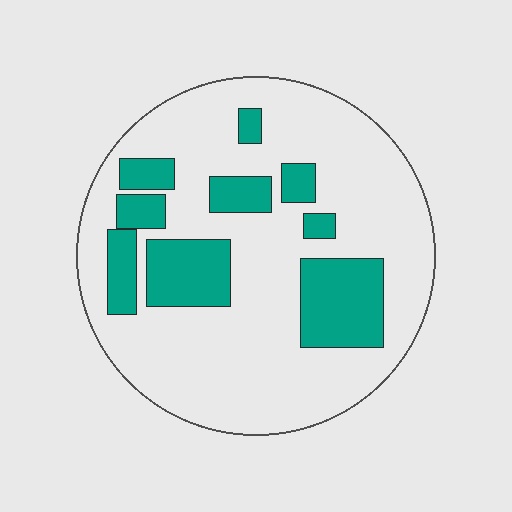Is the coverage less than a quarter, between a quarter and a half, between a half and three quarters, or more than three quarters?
Less than a quarter.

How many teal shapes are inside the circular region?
9.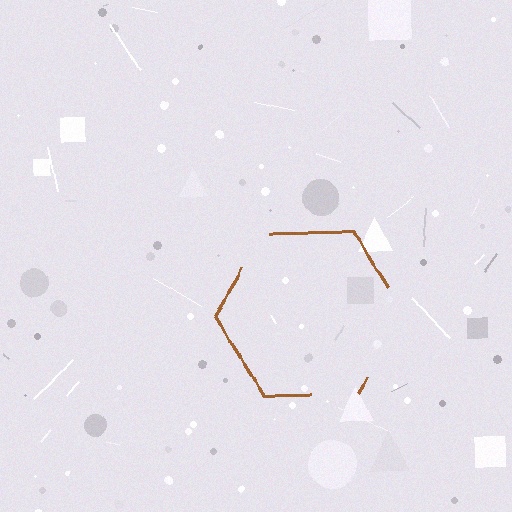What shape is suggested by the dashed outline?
The dashed outline suggests a hexagon.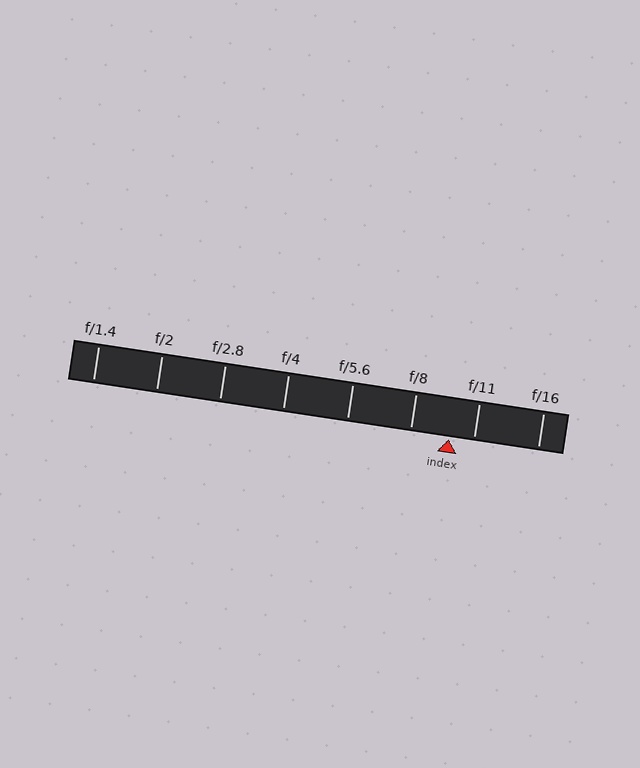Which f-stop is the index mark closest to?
The index mark is closest to f/11.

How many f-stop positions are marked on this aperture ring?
There are 8 f-stop positions marked.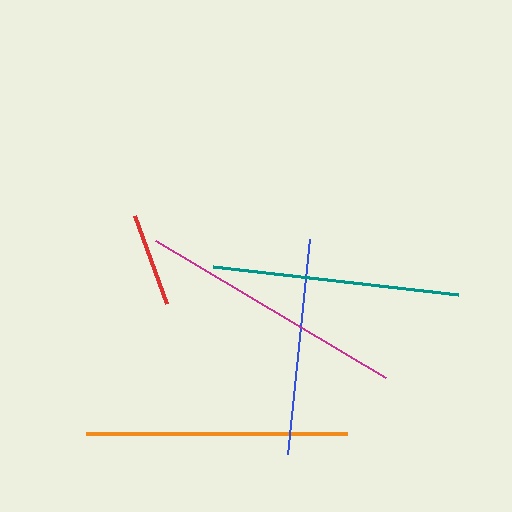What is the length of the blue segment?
The blue segment is approximately 217 pixels long.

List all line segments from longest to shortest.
From longest to shortest: magenta, orange, teal, blue, red.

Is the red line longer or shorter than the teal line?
The teal line is longer than the red line.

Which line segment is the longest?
The magenta line is the longest at approximately 267 pixels.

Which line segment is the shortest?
The red line is the shortest at approximately 94 pixels.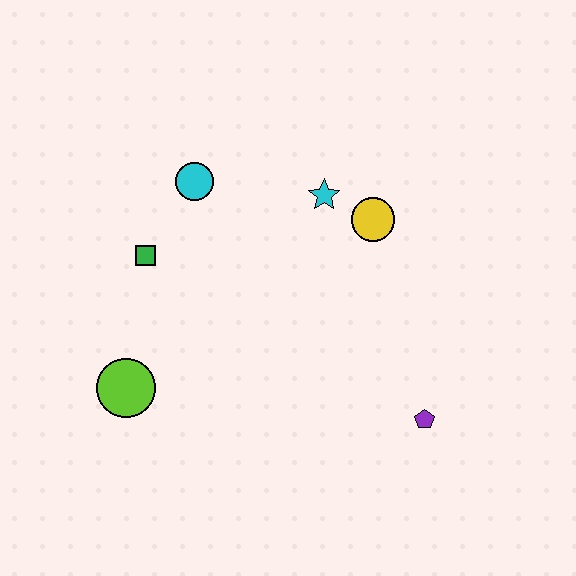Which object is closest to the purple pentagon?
The yellow circle is closest to the purple pentagon.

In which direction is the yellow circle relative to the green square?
The yellow circle is to the right of the green square.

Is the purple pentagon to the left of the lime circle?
No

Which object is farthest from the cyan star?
The lime circle is farthest from the cyan star.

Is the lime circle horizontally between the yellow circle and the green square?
No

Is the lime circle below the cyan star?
Yes